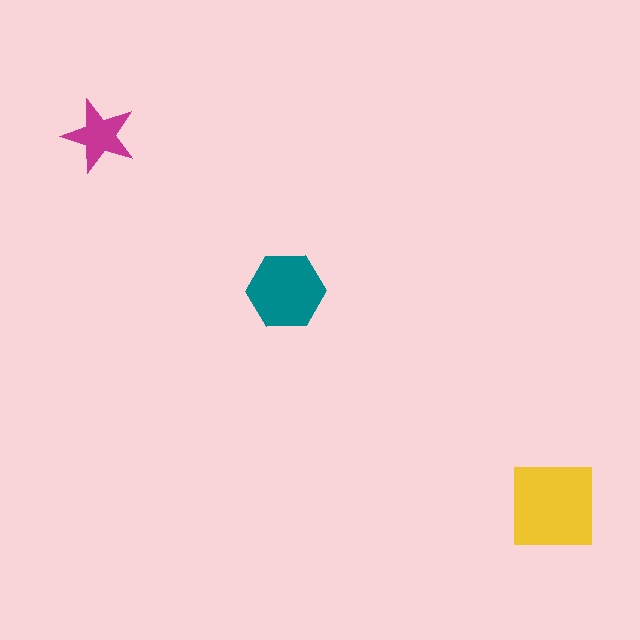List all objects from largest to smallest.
The yellow square, the teal hexagon, the magenta star.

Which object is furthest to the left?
The magenta star is leftmost.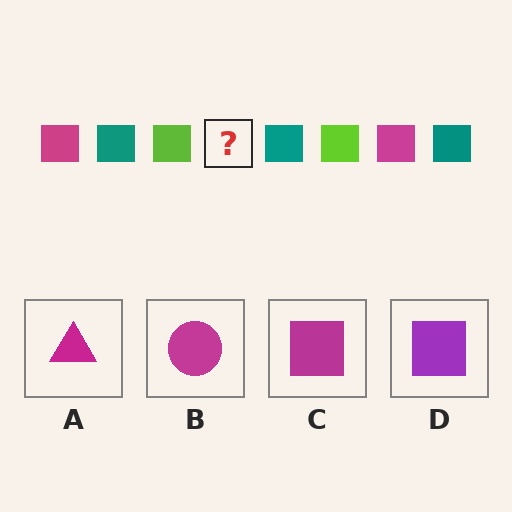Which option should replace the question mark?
Option C.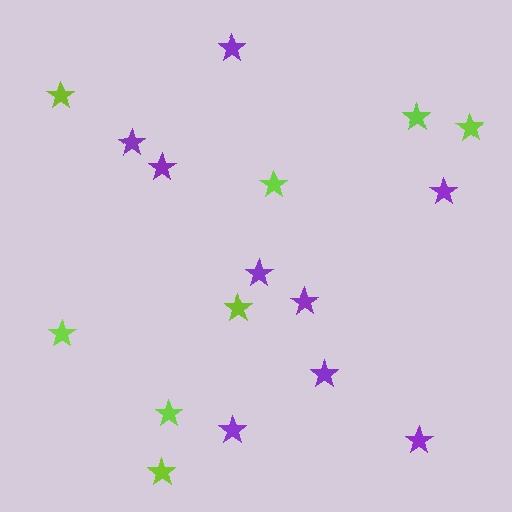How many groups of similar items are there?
There are 2 groups: one group of purple stars (9) and one group of lime stars (8).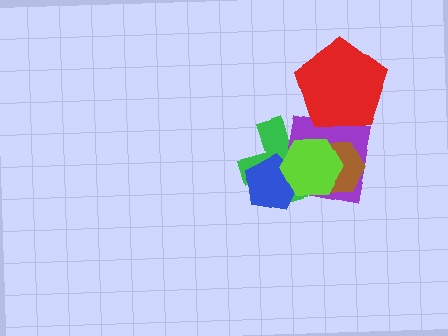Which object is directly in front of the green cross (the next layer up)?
The purple square is directly in front of the green cross.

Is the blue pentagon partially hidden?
Yes, it is partially covered by another shape.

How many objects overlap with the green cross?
4 objects overlap with the green cross.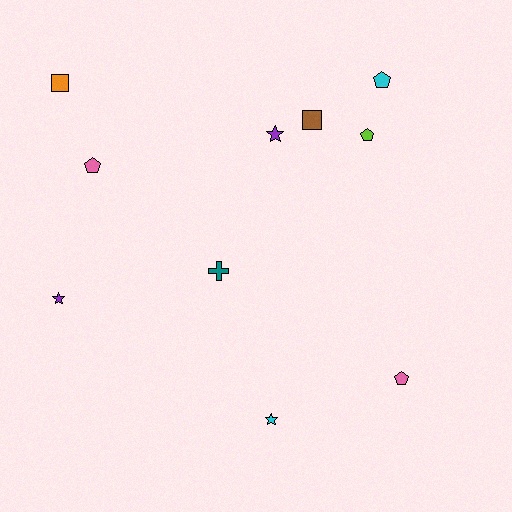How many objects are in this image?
There are 10 objects.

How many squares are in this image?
There are 2 squares.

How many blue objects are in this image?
There are no blue objects.